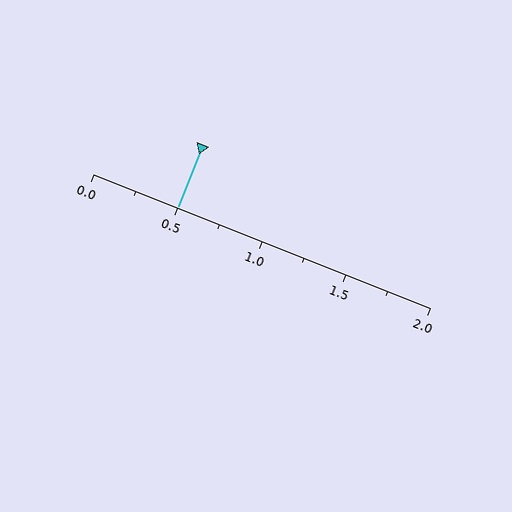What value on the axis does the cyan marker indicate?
The marker indicates approximately 0.5.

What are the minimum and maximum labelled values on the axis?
The axis runs from 0.0 to 2.0.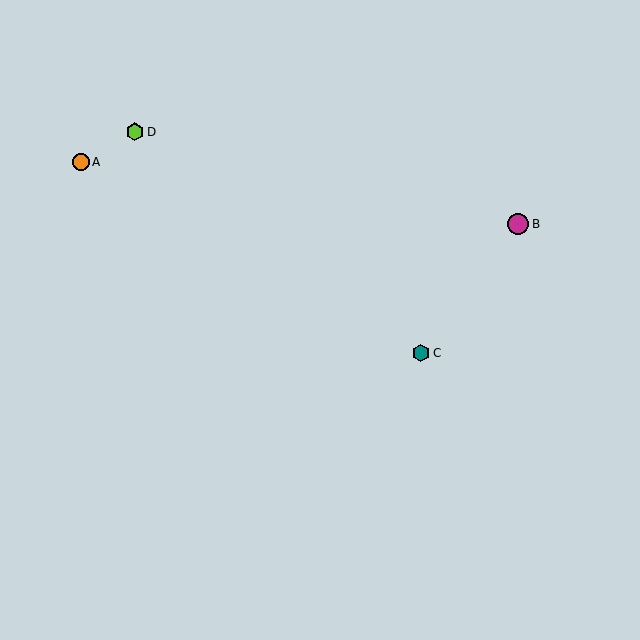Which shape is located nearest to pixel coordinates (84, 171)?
The orange circle (labeled A) at (81, 162) is nearest to that location.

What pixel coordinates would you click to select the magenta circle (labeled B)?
Click at (518, 224) to select the magenta circle B.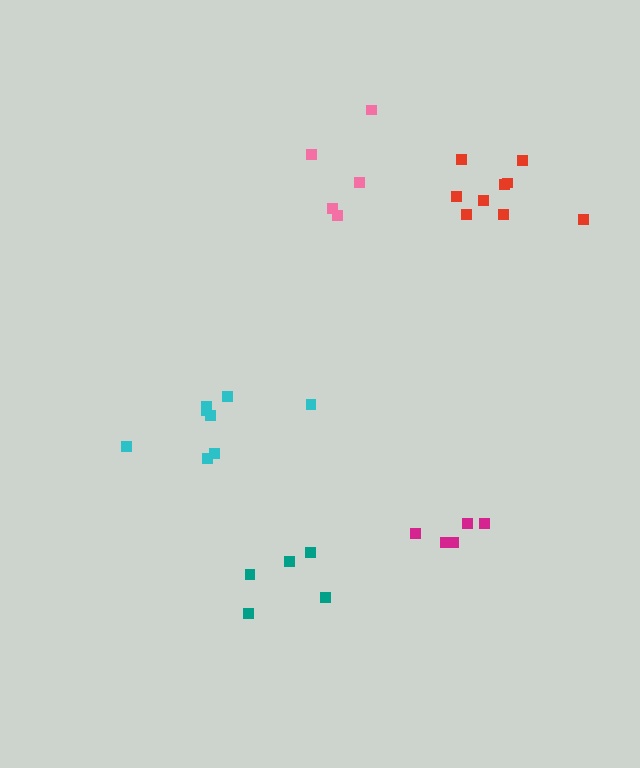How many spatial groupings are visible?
There are 5 spatial groupings.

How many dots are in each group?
Group 1: 5 dots, Group 2: 8 dots, Group 3: 5 dots, Group 4: 9 dots, Group 5: 5 dots (32 total).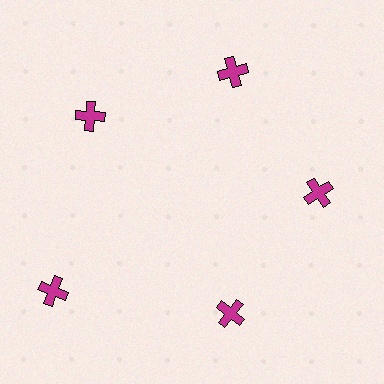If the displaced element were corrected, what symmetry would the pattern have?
It would have 5-fold rotational symmetry — the pattern would map onto itself every 72 degrees.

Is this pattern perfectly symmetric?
No. The 5 magenta crosses are arranged in a ring, but one element near the 8 o'clock position is pushed outward from the center, breaking the 5-fold rotational symmetry.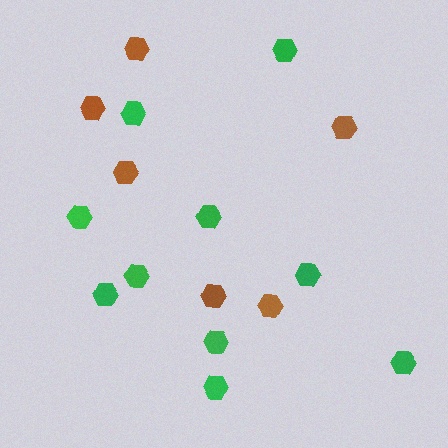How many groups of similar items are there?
There are 2 groups: one group of brown hexagons (6) and one group of green hexagons (10).